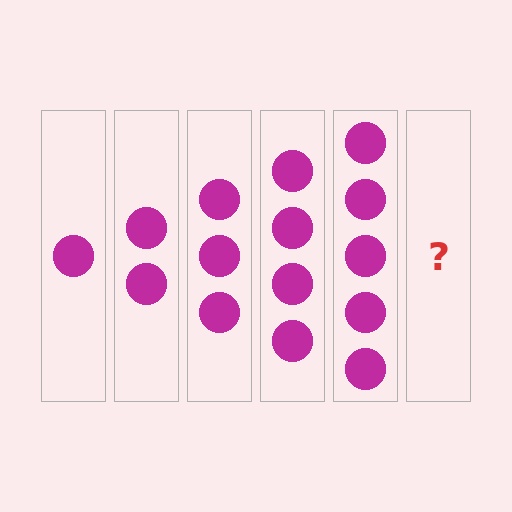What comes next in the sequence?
The next element should be 6 circles.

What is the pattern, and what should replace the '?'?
The pattern is that each step adds one more circle. The '?' should be 6 circles.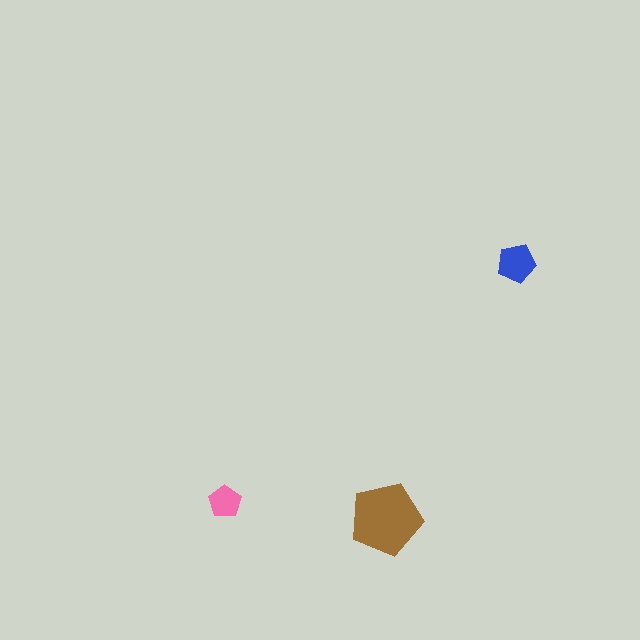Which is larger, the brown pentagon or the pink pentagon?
The brown one.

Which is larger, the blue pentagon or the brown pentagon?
The brown one.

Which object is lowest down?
The brown pentagon is bottommost.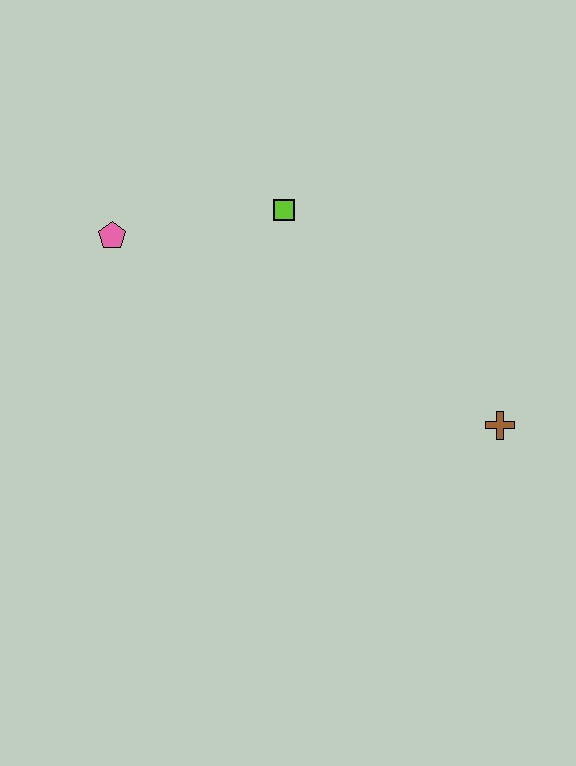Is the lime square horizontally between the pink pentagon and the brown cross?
Yes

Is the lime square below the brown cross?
No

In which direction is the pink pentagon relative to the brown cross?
The pink pentagon is to the left of the brown cross.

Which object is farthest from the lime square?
The brown cross is farthest from the lime square.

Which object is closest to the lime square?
The pink pentagon is closest to the lime square.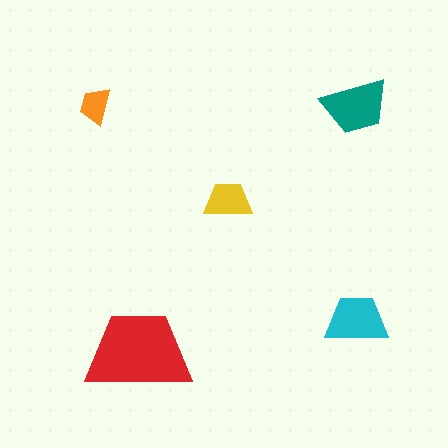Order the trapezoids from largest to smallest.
the red one, the teal one, the cyan one, the yellow one, the orange one.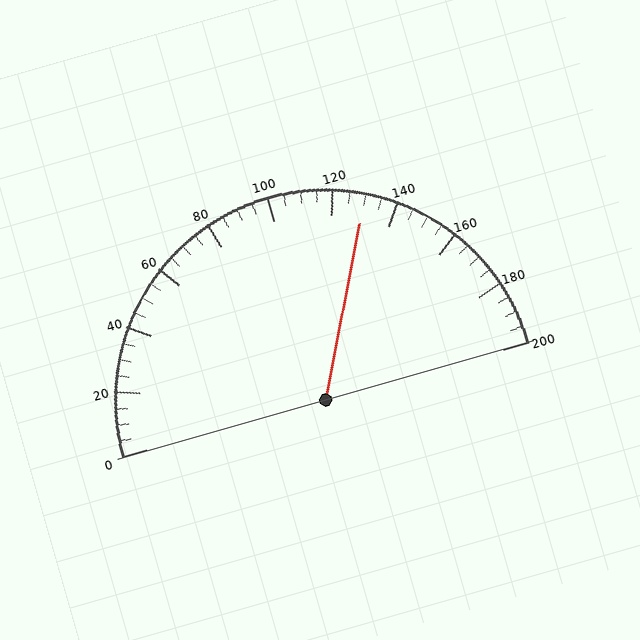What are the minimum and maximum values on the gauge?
The gauge ranges from 0 to 200.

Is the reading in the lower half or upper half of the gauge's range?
The reading is in the upper half of the range (0 to 200).